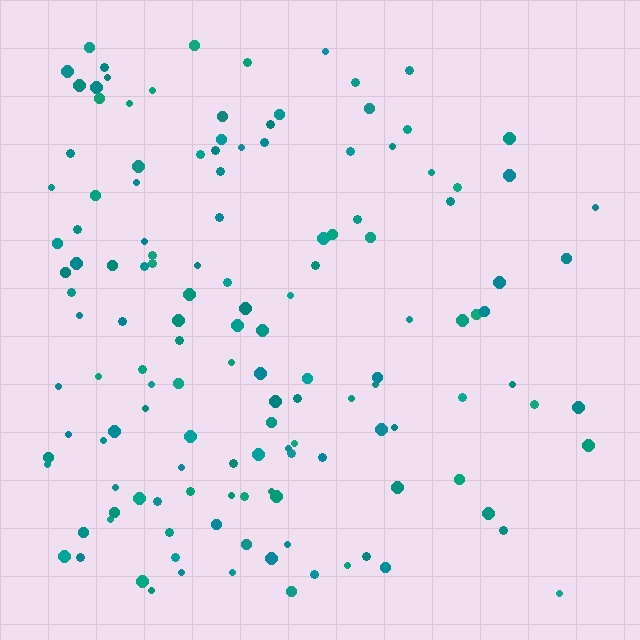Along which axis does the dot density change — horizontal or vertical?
Horizontal.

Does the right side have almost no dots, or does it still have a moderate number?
Still a moderate number, just noticeably fewer than the left.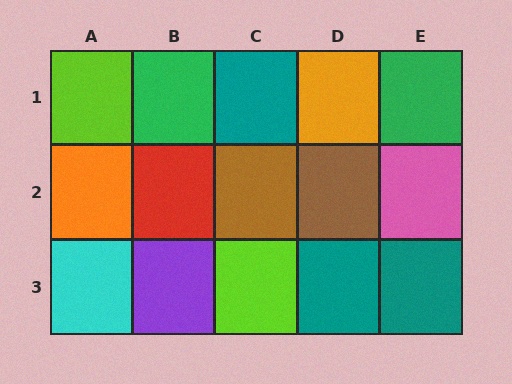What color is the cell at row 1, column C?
Teal.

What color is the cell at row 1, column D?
Orange.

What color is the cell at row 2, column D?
Brown.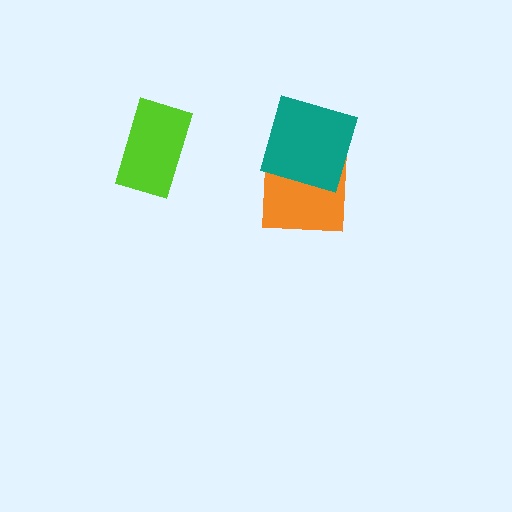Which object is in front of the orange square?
The teal square is in front of the orange square.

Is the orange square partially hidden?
Yes, it is partially covered by another shape.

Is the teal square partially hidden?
No, no other shape covers it.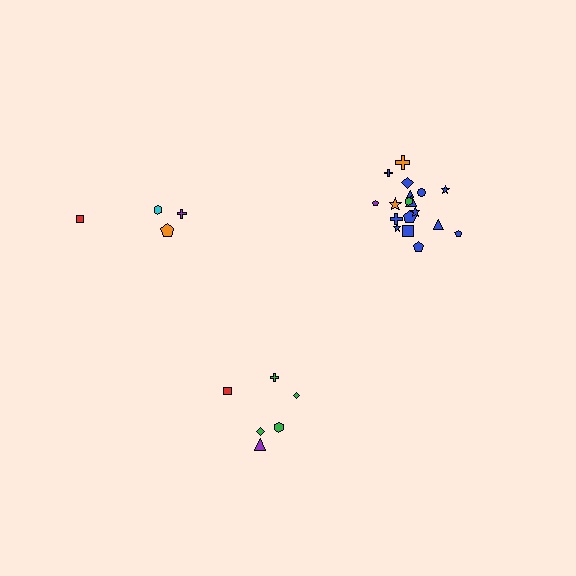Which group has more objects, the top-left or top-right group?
The top-right group.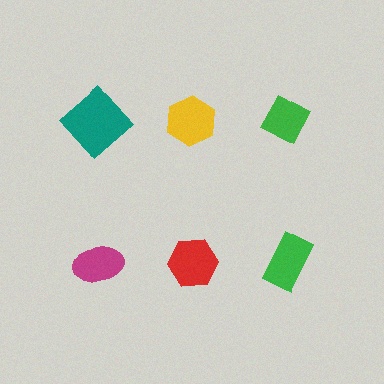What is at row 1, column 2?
A yellow hexagon.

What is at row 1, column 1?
A teal diamond.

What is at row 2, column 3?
A green rectangle.